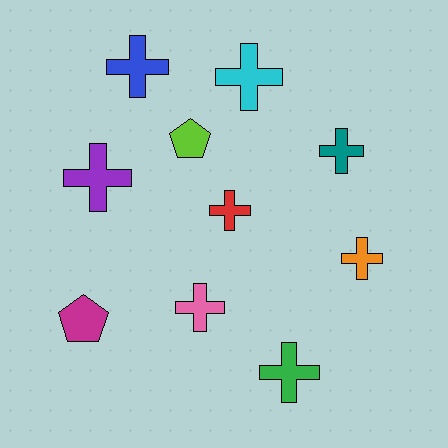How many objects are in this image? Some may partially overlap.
There are 10 objects.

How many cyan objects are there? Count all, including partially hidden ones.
There is 1 cyan object.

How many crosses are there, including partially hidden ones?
There are 8 crosses.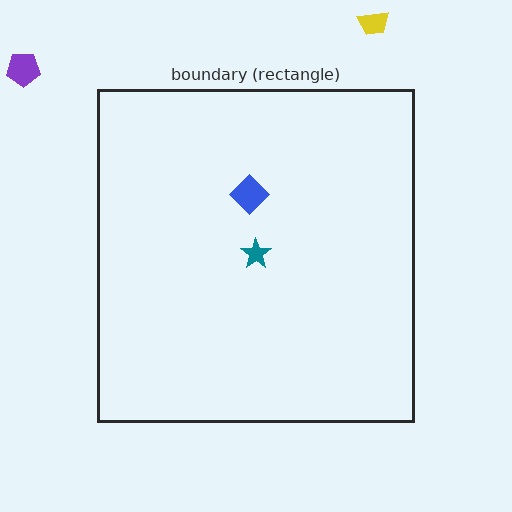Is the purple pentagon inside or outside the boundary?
Outside.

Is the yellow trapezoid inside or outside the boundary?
Outside.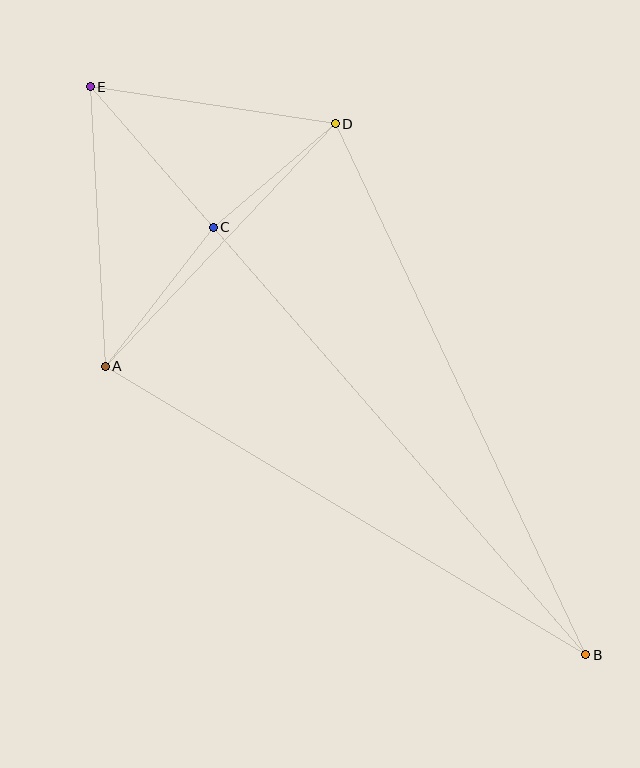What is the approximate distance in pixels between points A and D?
The distance between A and D is approximately 334 pixels.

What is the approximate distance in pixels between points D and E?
The distance between D and E is approximately 248 pixels.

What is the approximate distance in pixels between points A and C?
The distance between A and C is approximately 176 pixels.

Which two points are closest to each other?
Points C and D are closest to each other.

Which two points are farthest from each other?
Points B and E are farthest from each other.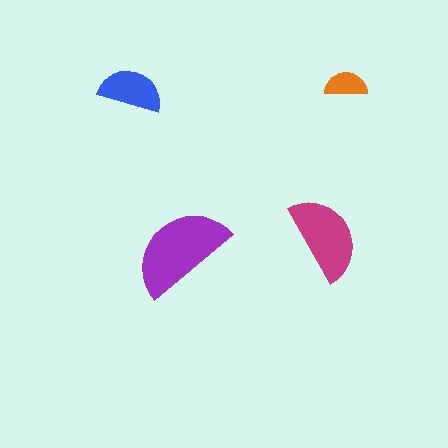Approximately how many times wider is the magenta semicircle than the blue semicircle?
About 1.5 times wider.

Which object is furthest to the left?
The blue semicircle is leftmost.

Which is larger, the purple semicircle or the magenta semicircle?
The purple one.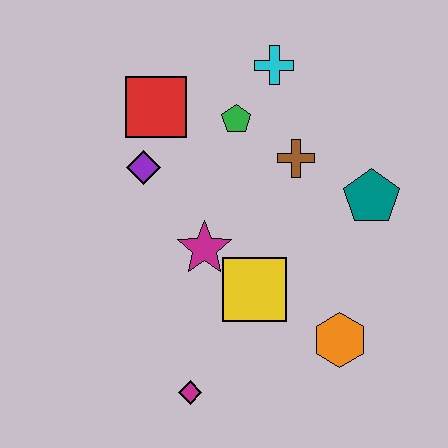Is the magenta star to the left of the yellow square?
Yes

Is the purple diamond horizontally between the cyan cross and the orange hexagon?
No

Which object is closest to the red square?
The purple diamond is closest to the red square.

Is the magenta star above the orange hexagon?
Yes